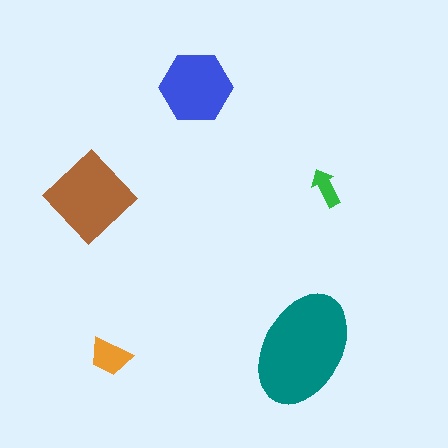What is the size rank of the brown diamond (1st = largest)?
2nd.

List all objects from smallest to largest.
The green arrow, the orange trapezoid, the blue hexagon, the brown diamond, the teal ellipse.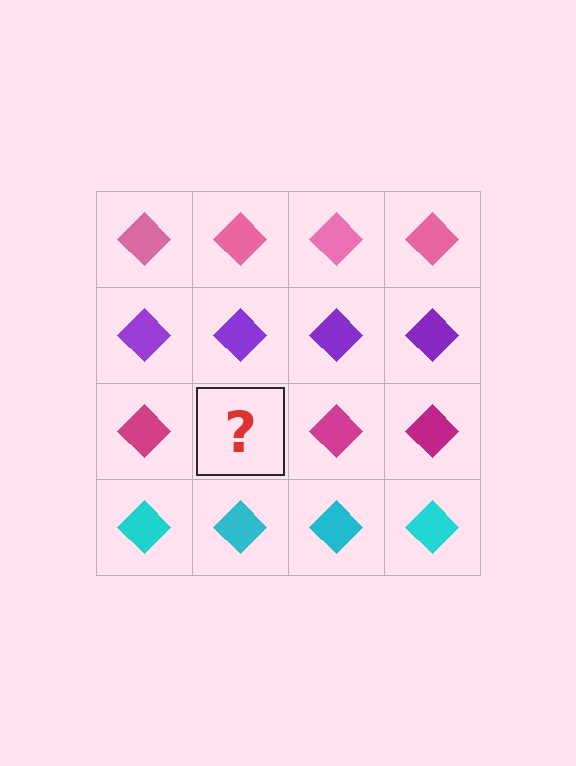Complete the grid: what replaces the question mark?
The question mark should be replaced with a magenta diamond.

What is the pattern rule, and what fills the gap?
The rule is that each row has a consistent color. The gap should be filled with a magenta diamond.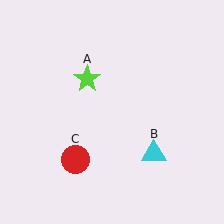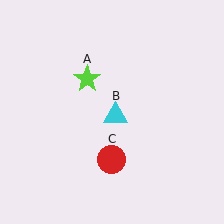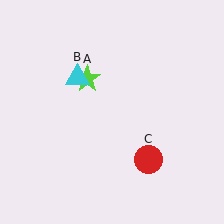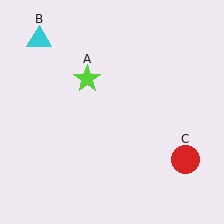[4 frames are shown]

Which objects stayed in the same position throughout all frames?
Lime star (object A) remained stationary.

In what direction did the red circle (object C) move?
The red circle (object C) moved right.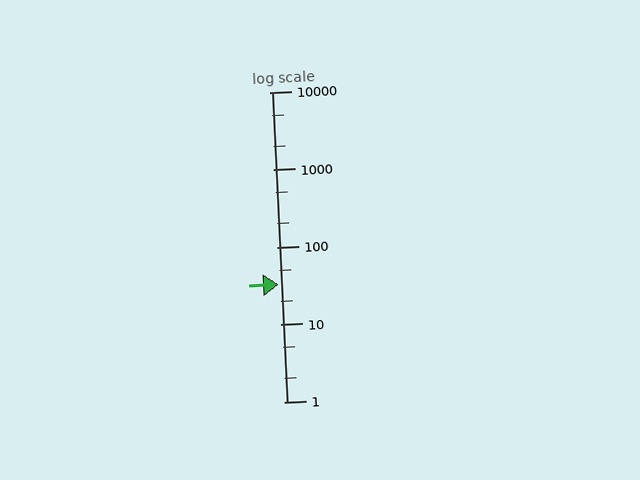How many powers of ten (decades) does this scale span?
The scale spans 4 decades, from 1 to 10000.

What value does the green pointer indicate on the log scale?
The pointer indicates approximately 33.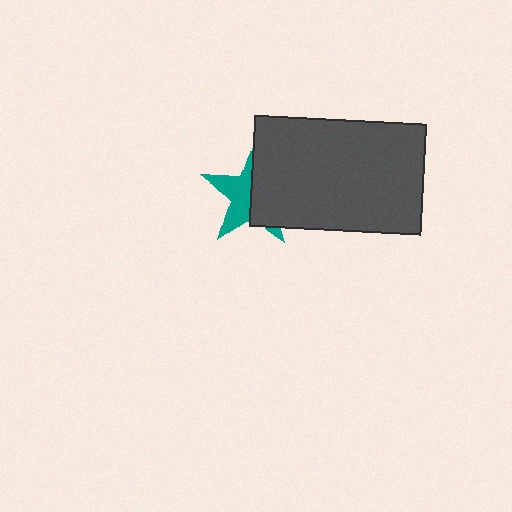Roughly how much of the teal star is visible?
About half of it is visible (roughly 48%).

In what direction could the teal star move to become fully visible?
The teal star could move left. That would shift it out from behind the dark gray rectangle entirely.